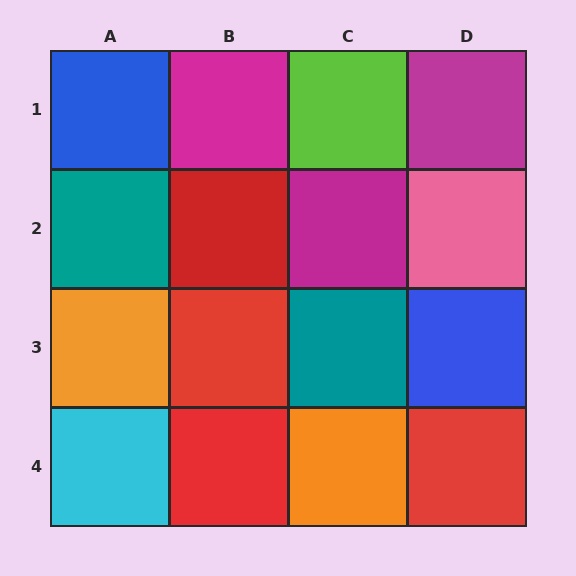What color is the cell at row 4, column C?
Orange.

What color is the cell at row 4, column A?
Cyan.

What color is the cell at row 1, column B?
Magenta.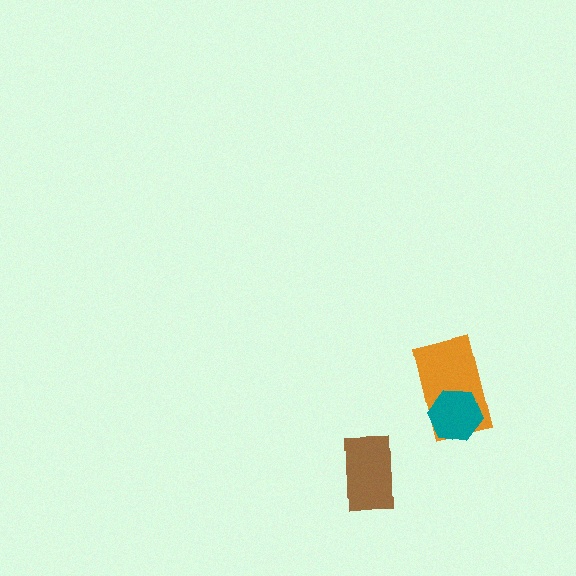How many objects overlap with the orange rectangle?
1 object overlaps with the orange rectangle.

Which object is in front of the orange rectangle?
The teal hexagon is in front of the orange rectangle.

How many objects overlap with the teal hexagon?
1 object overlaps with the teal hexagon.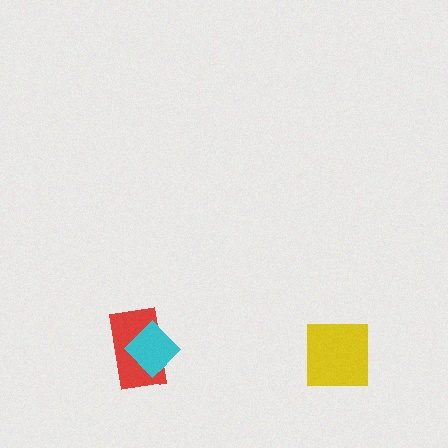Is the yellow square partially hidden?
No, no other shape covers it.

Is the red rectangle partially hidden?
Yes, it is partially covered by another shape.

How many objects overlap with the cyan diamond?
1 object overlaps with the cyan diamond.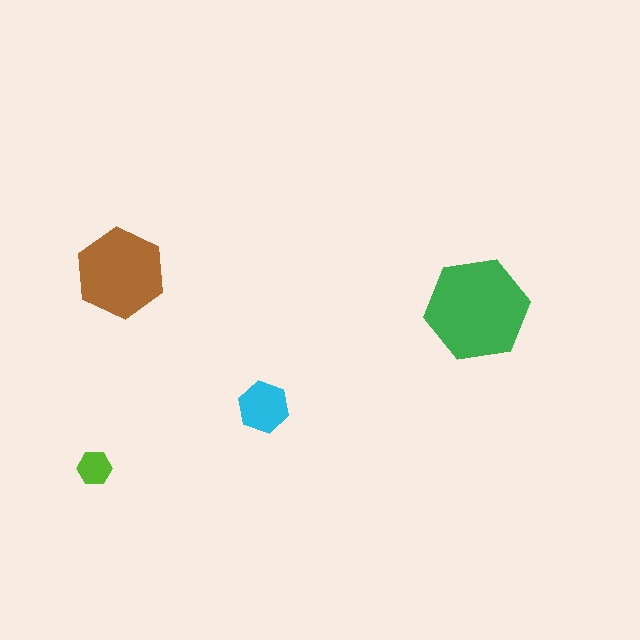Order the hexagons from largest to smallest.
the green one, the brown one, the cyan one, the lime one.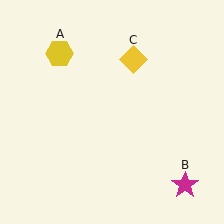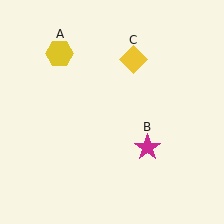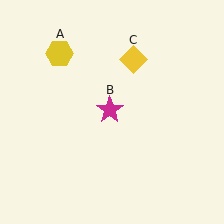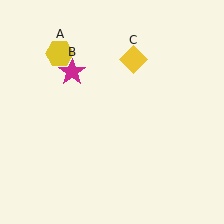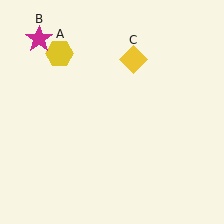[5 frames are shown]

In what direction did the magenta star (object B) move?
The magenta star (object B) moved up and to the left.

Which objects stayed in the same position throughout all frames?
Yellow hexagon (object A) and yellow diamond (object C) remained stationary.